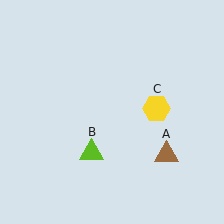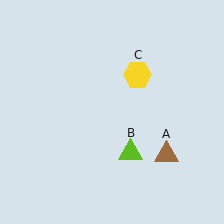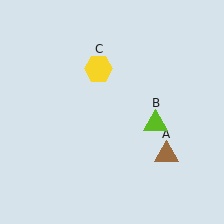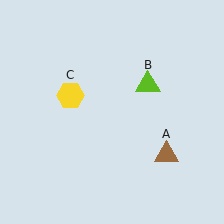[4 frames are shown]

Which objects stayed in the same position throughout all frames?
Brown triangle (object A) remained stationary.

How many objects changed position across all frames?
2 objects changed position: lime triangle (object B), yellow hexagon (object C).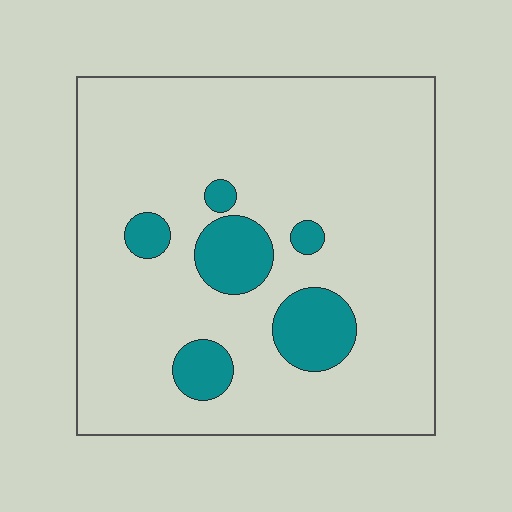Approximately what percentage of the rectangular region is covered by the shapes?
Approximately 15%.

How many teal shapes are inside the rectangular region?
6.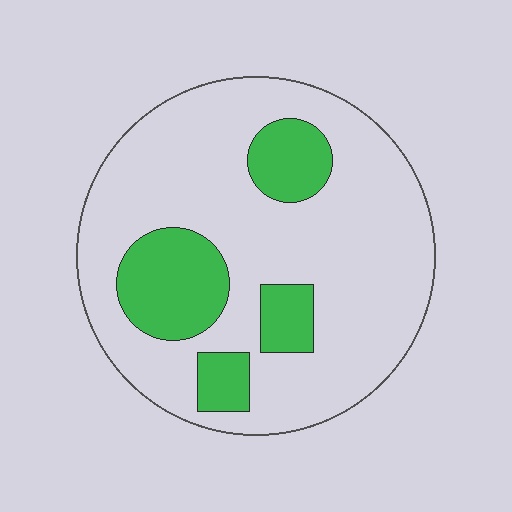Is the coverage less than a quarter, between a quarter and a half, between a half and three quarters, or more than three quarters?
Less than a quarter.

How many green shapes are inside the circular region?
4.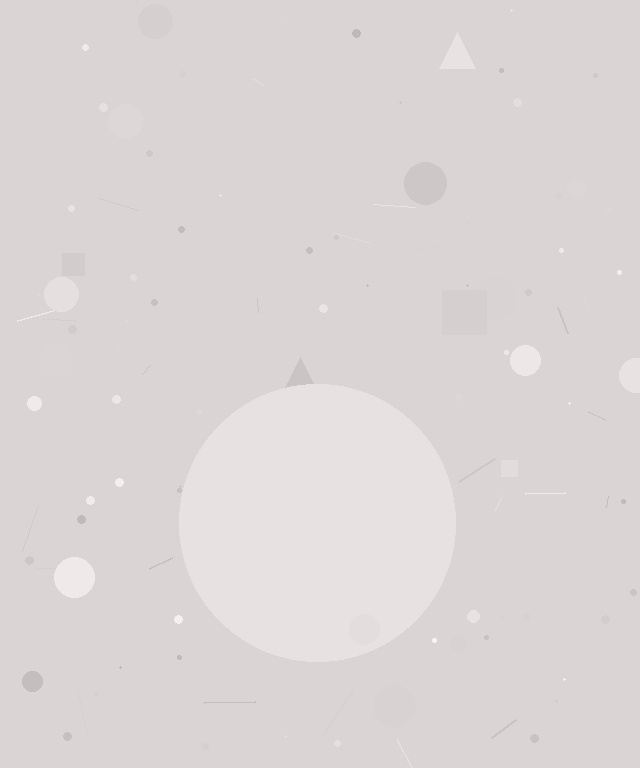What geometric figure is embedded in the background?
A circle is embedded in the background.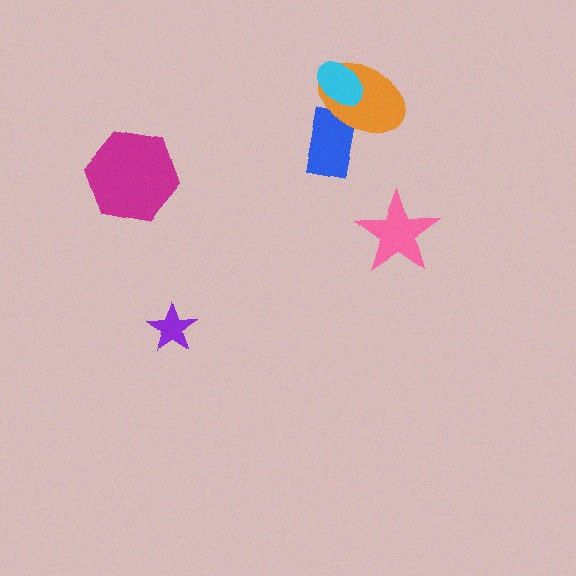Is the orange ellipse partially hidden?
Yes, it is partially covered by another shape.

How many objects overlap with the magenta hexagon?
0 objects overlap with the magenta hexagon.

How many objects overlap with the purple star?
0 objects overlap with the purple star.